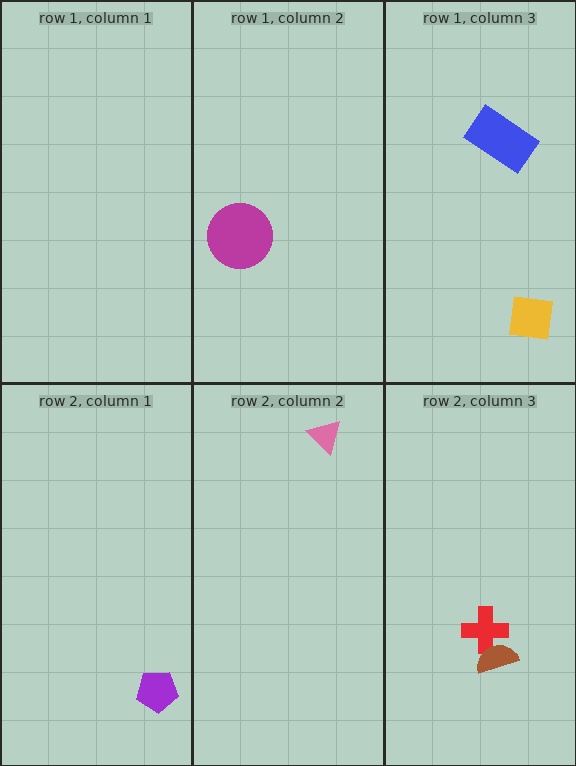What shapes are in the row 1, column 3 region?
The blue rectangle, the yellow square.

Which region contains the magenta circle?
The row 1, column 2 region.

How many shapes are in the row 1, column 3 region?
2.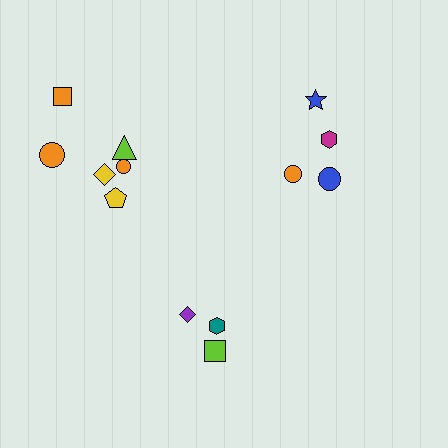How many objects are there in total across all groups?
There are 13 objects.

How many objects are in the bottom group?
There are 3 objects.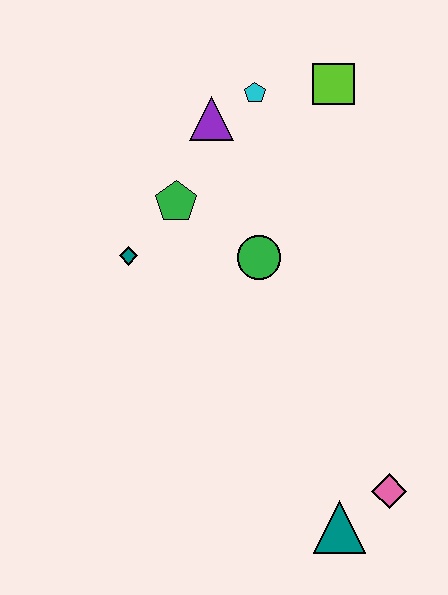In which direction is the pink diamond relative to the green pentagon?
The pink diamond is below the green pentagon.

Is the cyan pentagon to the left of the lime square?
Yes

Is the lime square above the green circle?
Yes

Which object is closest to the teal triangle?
The pink diamond is closest to the teal triangle.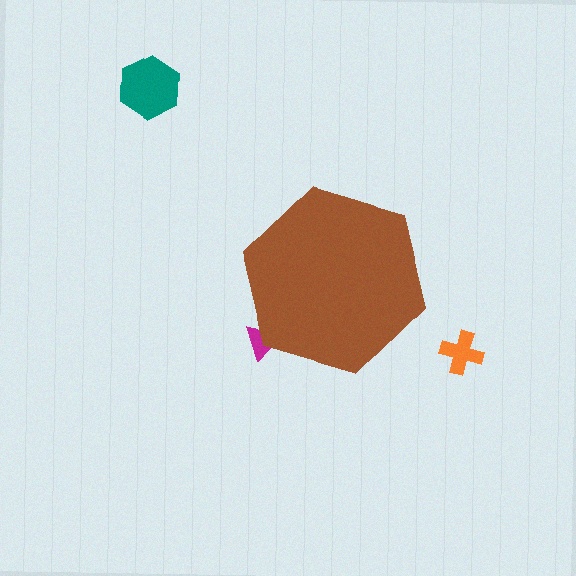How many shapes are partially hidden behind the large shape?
1 shape is partially hidden.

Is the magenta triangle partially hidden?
Yes, the magenta triangle is partially hidden behind the brown hexagon.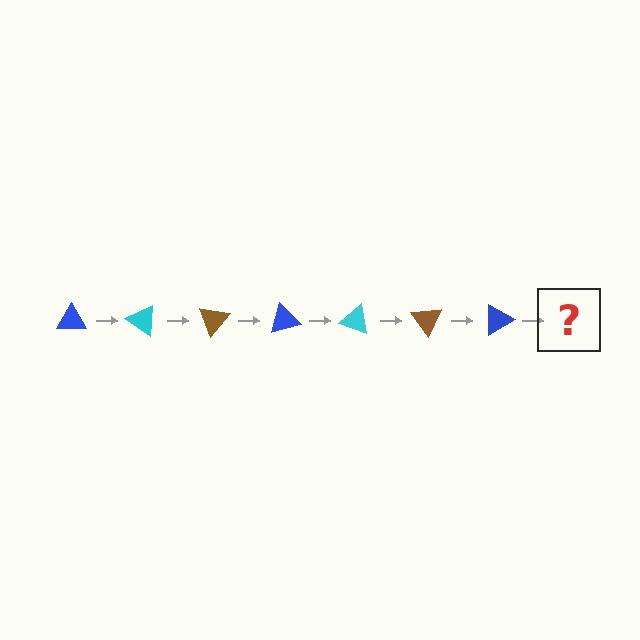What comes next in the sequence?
The next element should be a cyan triangle, rotated 245 degrees from the start.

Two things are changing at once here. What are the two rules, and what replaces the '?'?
The two rules are that it rotates 35 degrees each step and the color cycles through blue, cyan, and brown. The '?' should be a cyan triangle, rotated 245 degrees from the start.